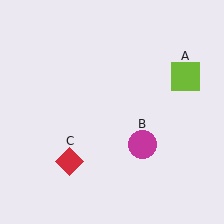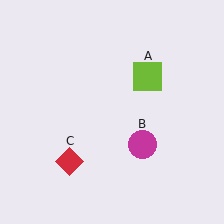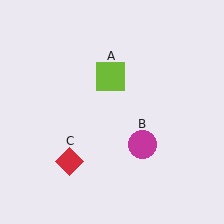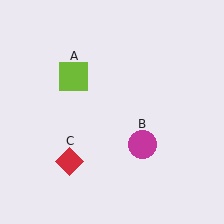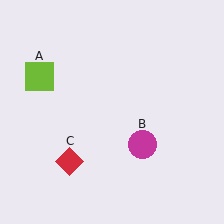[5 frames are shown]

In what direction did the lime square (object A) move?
The lime square (object A) moved left.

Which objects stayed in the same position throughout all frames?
Magenta circle (object B) and red diamond (object C) remained stationary.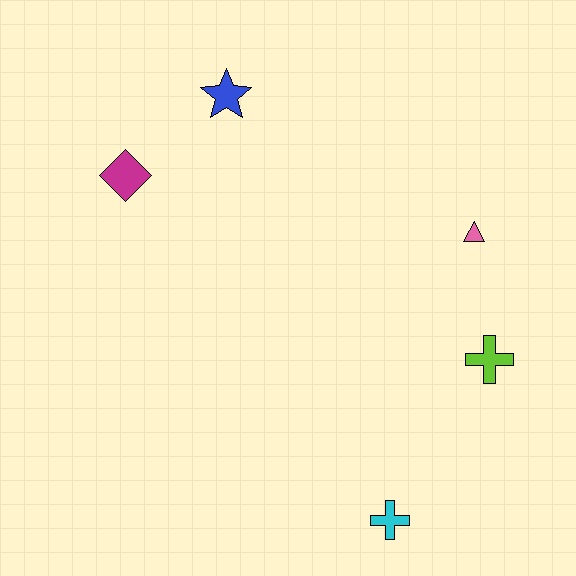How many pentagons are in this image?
There are no pentagons.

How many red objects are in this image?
There are no red objects.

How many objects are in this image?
There are 5 objects.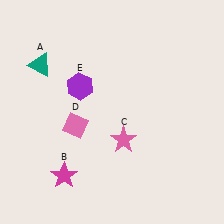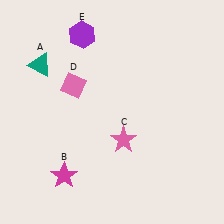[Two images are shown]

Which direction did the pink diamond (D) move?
The pink diamond (D) moved up.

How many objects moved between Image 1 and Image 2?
2 objects moved between the two images.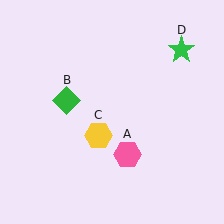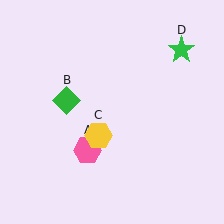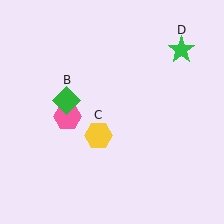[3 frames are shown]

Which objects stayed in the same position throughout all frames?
Green diamond (object B) and yellow hexagon (object C) and green star (object D) remained stationary.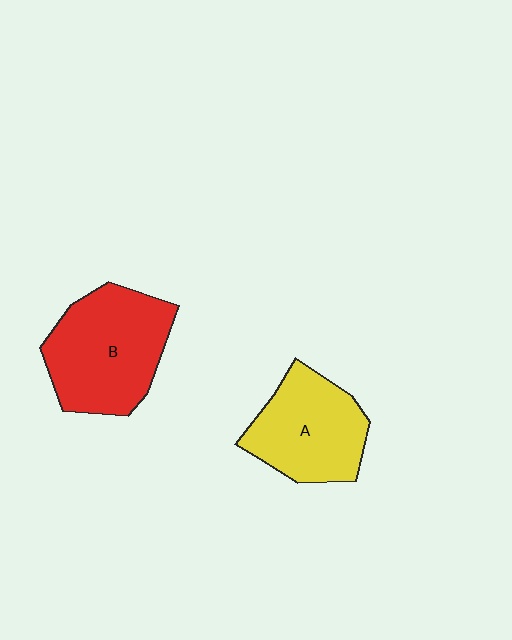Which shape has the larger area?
Shape B (red).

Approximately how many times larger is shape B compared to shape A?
Approximately 1.2 times.